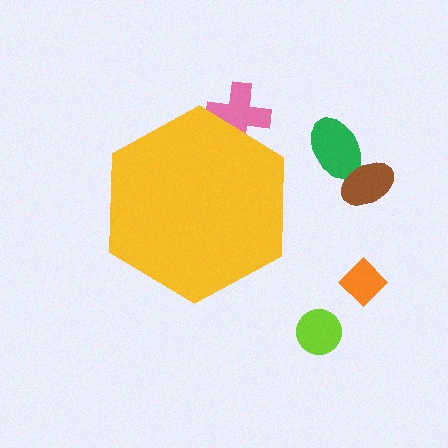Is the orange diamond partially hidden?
No, the orange diamond is fully visible.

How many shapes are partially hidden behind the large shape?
1 shape is partially hidden.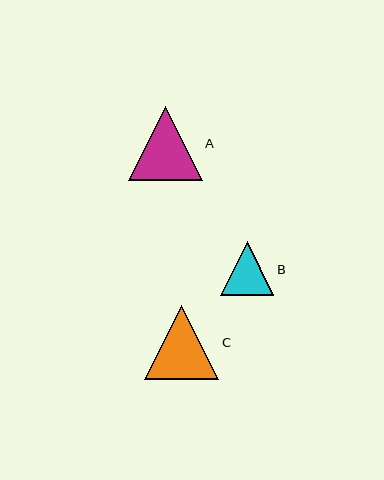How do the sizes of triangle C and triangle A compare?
Triangle C and triangle A are approximately the same size.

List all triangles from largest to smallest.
From largest to smallest: C, A, B.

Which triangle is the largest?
Triangle C is the largest with a size of approximately 74 pixels.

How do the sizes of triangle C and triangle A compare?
Triangle C and triangle A are approximately the same size.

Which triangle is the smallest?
Triangle B is the smallest with a size of approximately 54 pixels.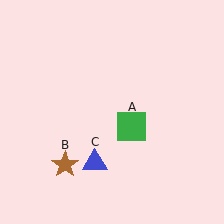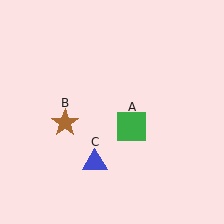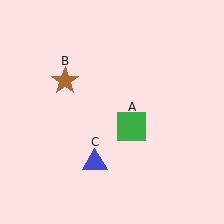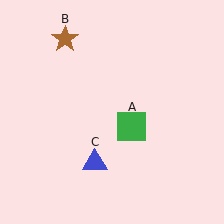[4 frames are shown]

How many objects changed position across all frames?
1 object changed position: brown star (object B).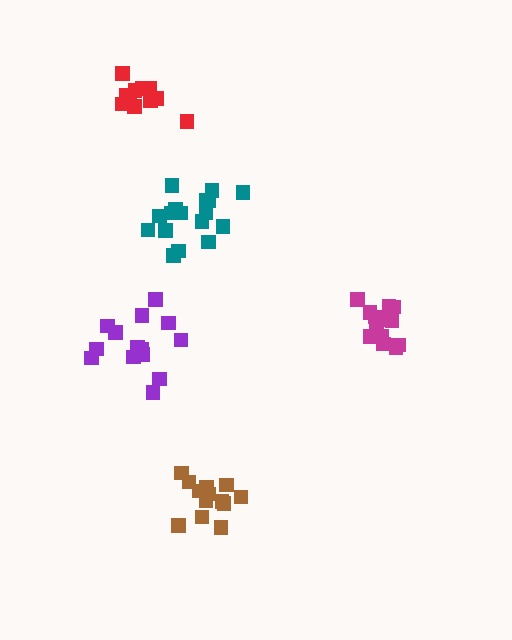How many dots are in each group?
Group 1: 14 dots, Group 2: 14 dots, Group 3: 11 dots, Group 4: 17 dots, Group 5: 13 dots (69 total).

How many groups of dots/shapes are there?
There are 5 groups.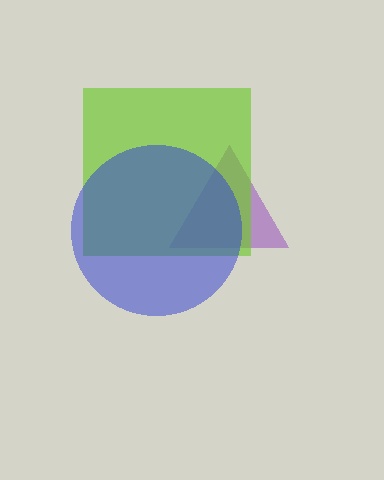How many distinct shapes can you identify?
There are 3 distinct shapes: a purple triangle, a lime square, a blue circle.